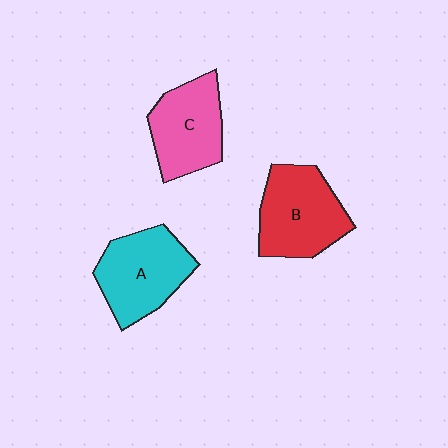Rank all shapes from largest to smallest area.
From largest to smallest: B (red), A (cyan), C (pink).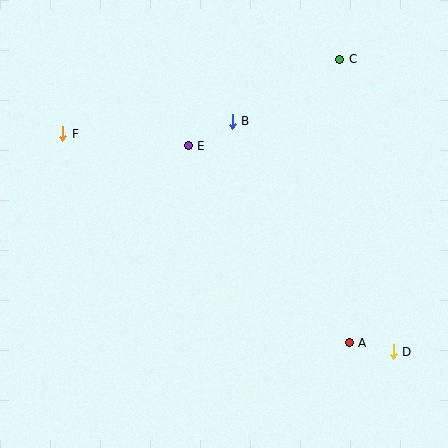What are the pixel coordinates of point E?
Point E is at (188, 146).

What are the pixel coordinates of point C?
Point C is at (340, 59).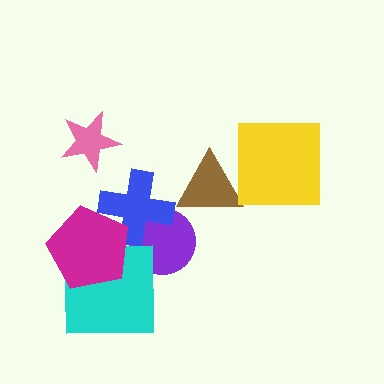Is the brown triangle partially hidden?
No, no other shape covers it.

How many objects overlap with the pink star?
0 objects overlap with the pink star.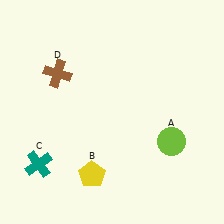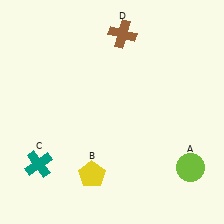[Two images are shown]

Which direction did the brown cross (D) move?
The brown cross (D) moved right.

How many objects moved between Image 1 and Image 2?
2 objects moved between the two images.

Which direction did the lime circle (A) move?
The lime circle (A) moved down.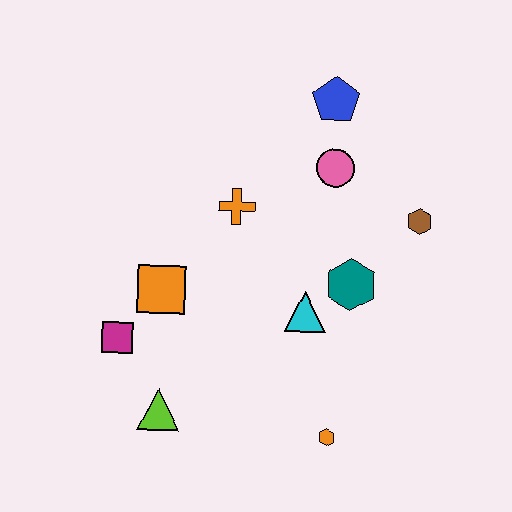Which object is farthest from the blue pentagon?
The lime triangle is farthest from the blue pentagon.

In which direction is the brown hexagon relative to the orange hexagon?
The brown hexagon is above the orange hexagon.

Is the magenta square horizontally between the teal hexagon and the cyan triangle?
No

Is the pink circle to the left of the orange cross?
No